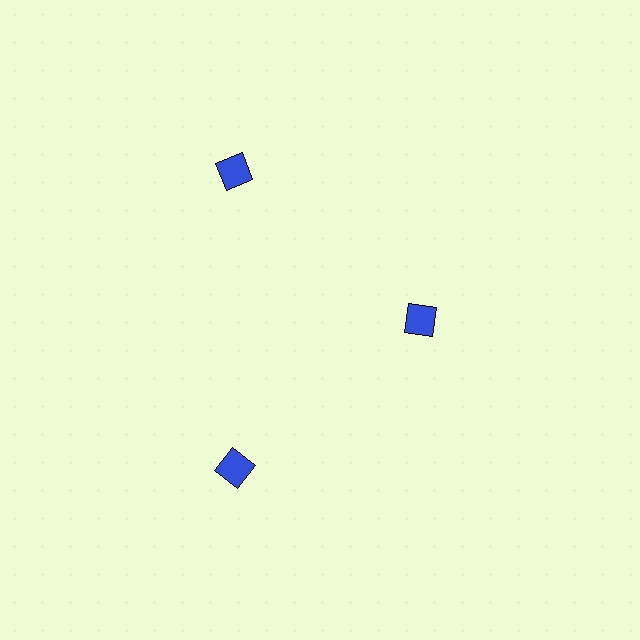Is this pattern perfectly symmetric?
No. The 3 blue diamonds are arranged in a ring, but one element near the 3 o'clock position is pulled inward toward the center, breaking the 3-fold rotational symmetry.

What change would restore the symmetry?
The symmetry would be restored by moving it outward, back onto the ring so that all 3 diamonds sit at equal angles and equal distance from the center.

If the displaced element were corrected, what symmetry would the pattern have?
It would have 3-fold rotational symmetry — the pattern would map onto itself every 120 degrees.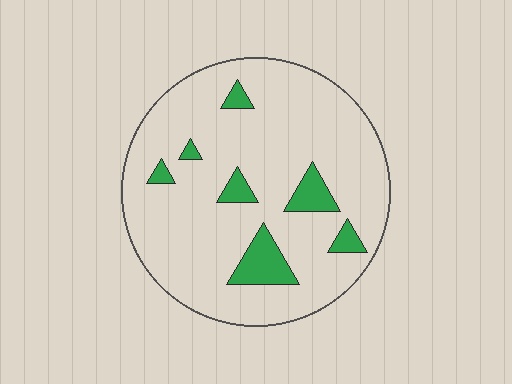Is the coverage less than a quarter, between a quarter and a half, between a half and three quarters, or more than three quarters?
Less than a quarter.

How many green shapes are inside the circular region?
7.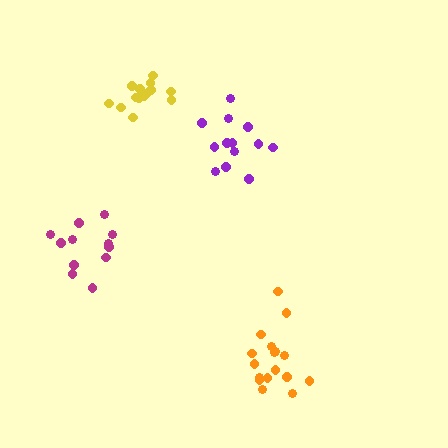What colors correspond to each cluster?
The clusters are colored: yellow, magenta, orange, purple.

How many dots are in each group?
Group 1: 14 dots, Group 2: 12 dots, Group 3: 17 dots, Group 4: 13 dots (56 total).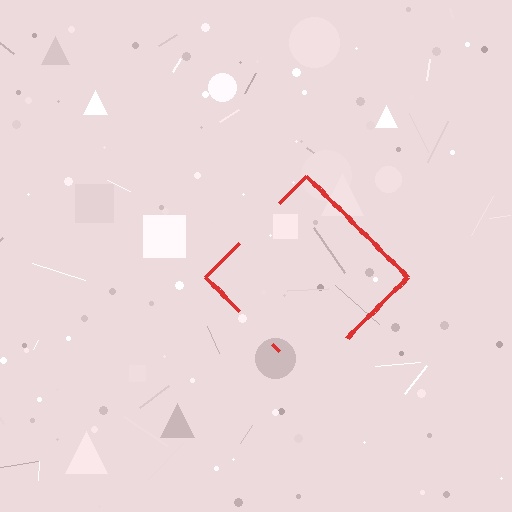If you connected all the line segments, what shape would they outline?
They would outline a diamond.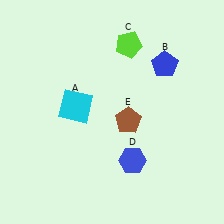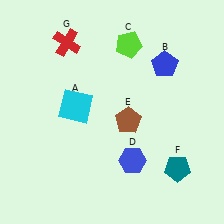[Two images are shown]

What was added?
A teal pentagon (F), a red cross (G) were added in Image 2.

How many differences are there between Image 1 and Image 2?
There are 2 differences between the two images.